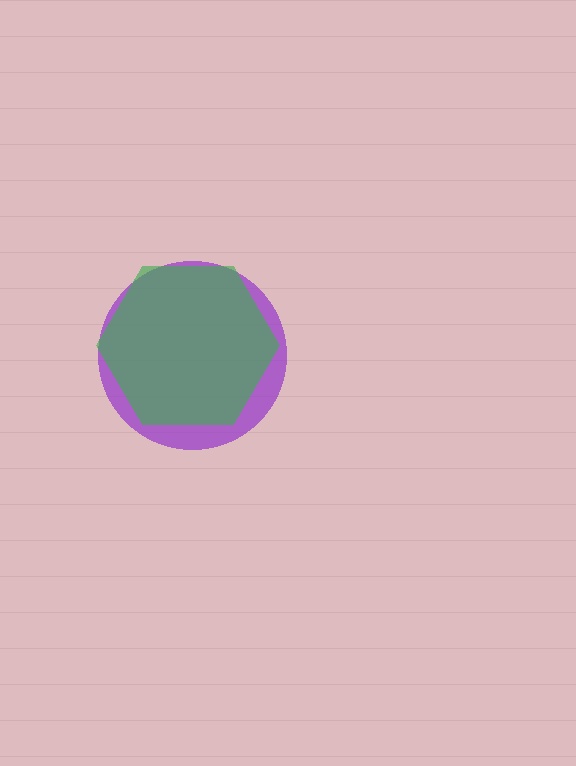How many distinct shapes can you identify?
There are 2 distinct shapes: a purple circle, a green hexagon.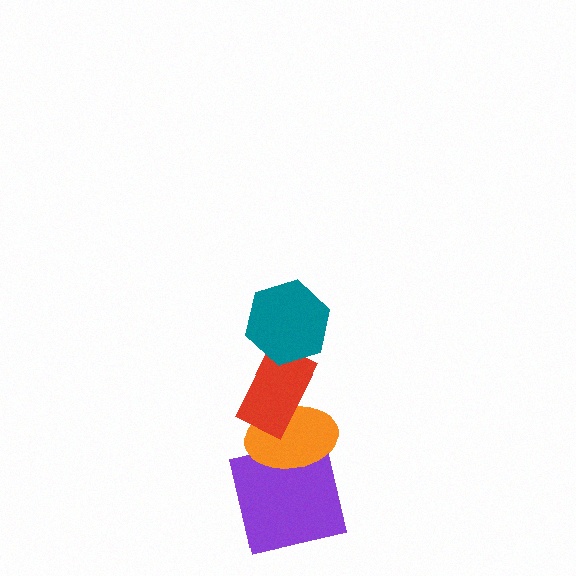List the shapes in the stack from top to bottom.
From top to bottom: the teal hexagon, the red rectangle, the orange ellipse, the purple square.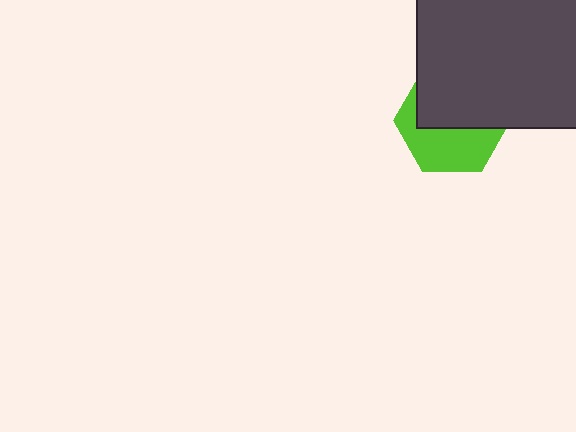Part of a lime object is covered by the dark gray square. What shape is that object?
It is a hexagon.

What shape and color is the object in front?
The object in front is a dark gray square.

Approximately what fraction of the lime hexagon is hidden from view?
Roughly 54% of the lime hexagon is hidden behind the dark gray square.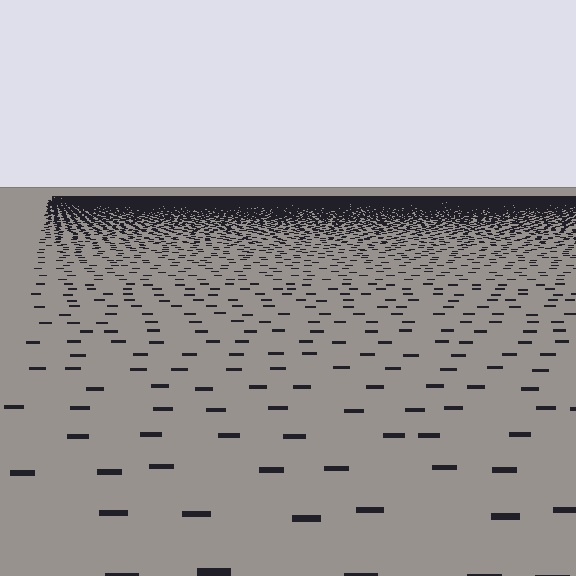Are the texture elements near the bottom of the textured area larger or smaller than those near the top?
Larger. Near the bottom, elements are closer to the viewer and appear at a bigger on-screen size.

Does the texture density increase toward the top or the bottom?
Density increases toward the top.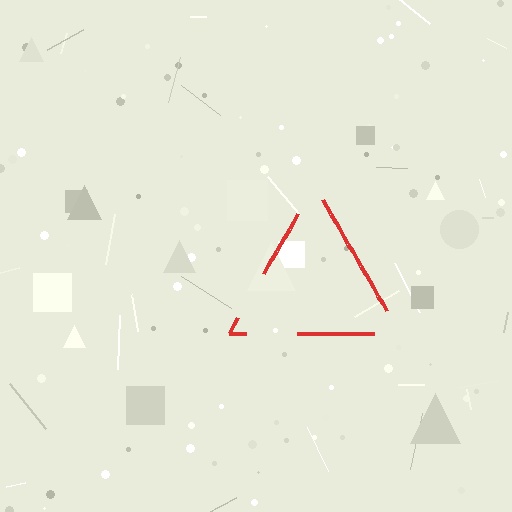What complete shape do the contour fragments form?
The contour fragments form a triangle.